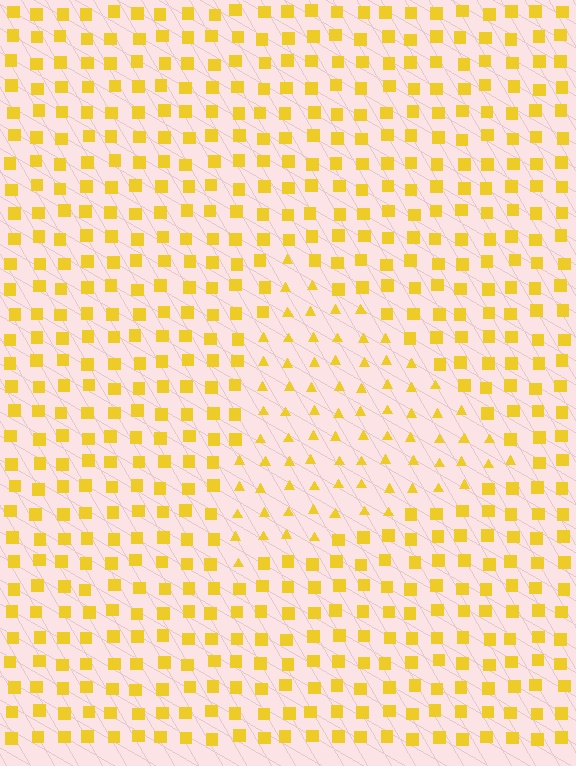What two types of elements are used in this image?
The image uses triangles inside the triangle region and squares outside it.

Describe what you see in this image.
The image is filled with small yellow elements arranged in a uniform grid. A triangle-shaped region contains triangles, while the surrounding area contains squares. The boundary is defined purely by the change in element shape.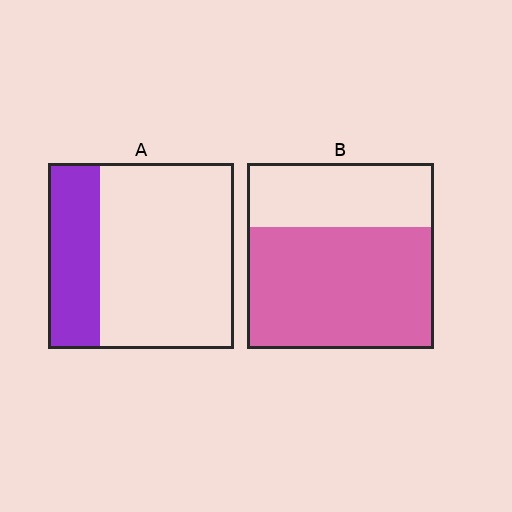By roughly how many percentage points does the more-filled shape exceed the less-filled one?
By roughly 40 percentage points (B over A).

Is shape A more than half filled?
No.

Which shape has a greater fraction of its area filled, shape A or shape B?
Shape B.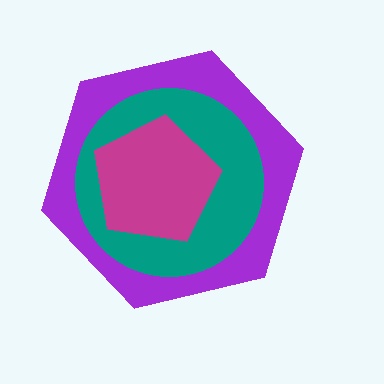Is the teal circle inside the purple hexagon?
Yes.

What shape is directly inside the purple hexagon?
The teal circle.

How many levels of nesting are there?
3.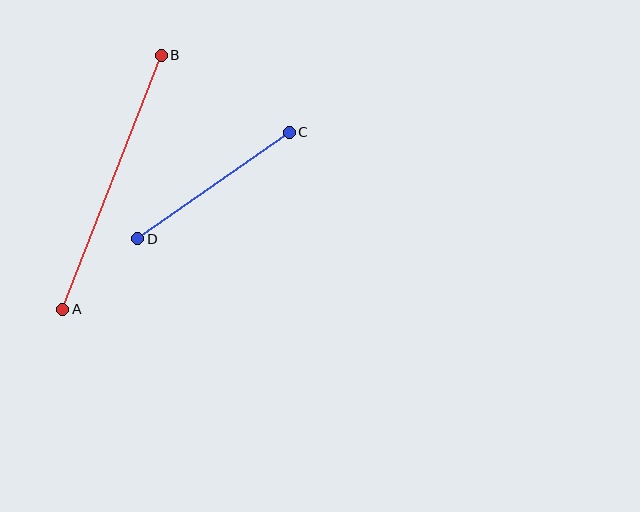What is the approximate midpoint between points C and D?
The midpoint is at approximately (214, 185) pixels.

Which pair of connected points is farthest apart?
Points A and B are farthest apart.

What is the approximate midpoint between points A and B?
The midpoint is at approximately (112, 182) pixels.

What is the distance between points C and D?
The distance is approximately 186 pixels.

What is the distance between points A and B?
The distance is approximately 272 pixels.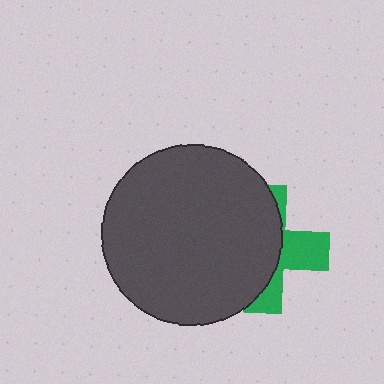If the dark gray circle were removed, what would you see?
You would see the complete green cross.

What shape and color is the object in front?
The object in front is a dark gray circle.